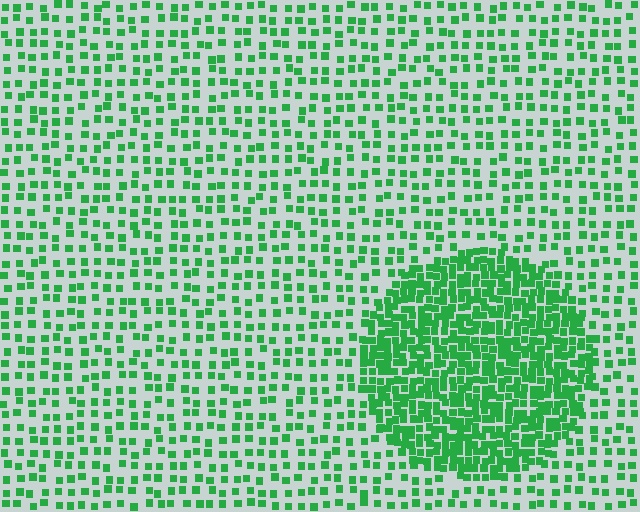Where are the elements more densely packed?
The elements are more densely packed inside the circle boundary.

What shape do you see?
I see a circle.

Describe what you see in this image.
The image contains small green elements arranged at two different densities. A circle-shaped region is visible where the elements are more densely packed than the surrounding area.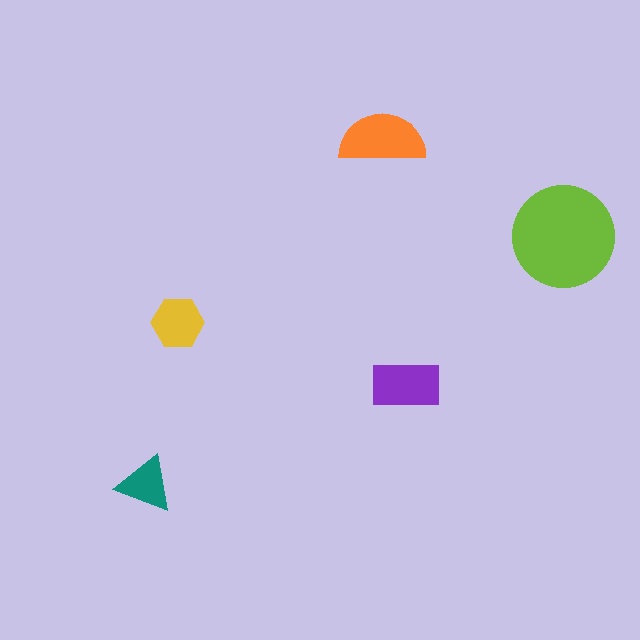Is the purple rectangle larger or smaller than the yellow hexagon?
Larger.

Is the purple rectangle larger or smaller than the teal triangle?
Larger.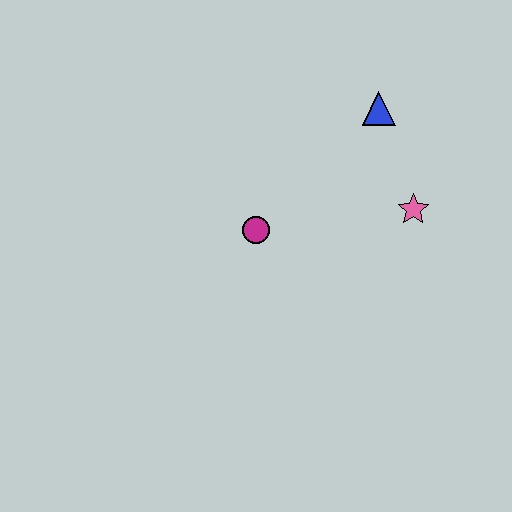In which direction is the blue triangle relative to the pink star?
The blue triangle is above the pink star.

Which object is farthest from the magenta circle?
The blue triangle is farthest from the magenta circle.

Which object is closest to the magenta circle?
The pink star is closest to the magenta circle.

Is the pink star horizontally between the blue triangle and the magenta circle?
No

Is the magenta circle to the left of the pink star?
Yes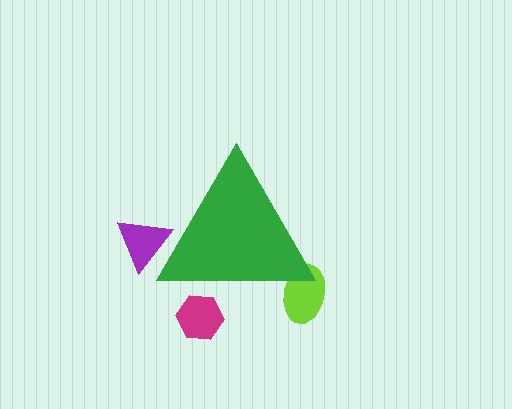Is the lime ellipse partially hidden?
Yes, the lime ellipse is partially hidden behind the green triangle.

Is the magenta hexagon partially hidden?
Yes, the magenta hexagon is partially hidden behind the green triangle.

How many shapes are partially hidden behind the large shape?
3 shapes are partially hidden.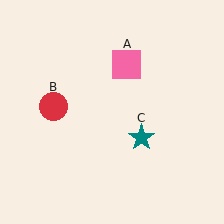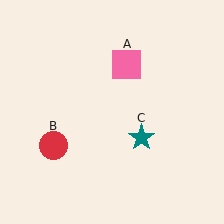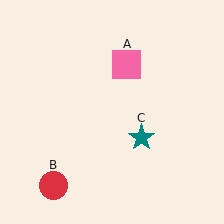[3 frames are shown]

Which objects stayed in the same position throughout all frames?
Pink square (object A) and teal star (object C) remained stationary.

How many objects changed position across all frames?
1 object changed position: red circle (object B).